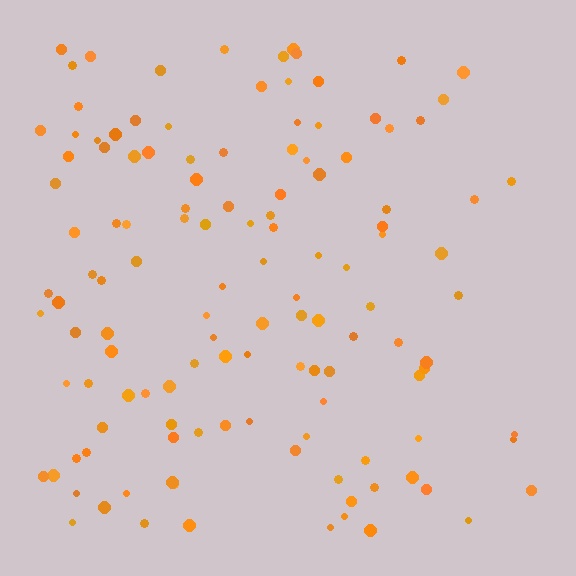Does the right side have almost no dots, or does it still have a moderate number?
Still a moderate number, just noticeably fewer than the left.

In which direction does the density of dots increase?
From right to left, with the left side densest.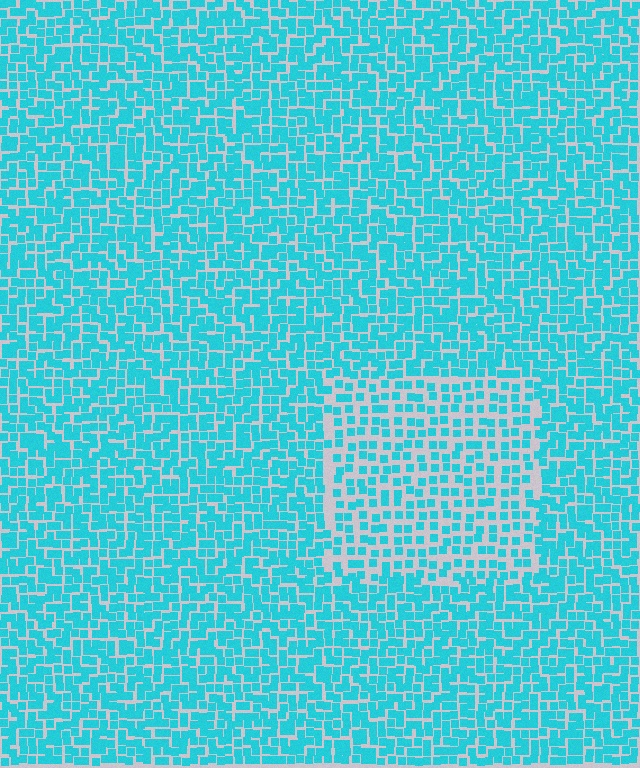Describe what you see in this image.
The image contains small cyan elements arranged at two different densities. A rectangle-shaped region is visible where the elements are less densely packed than the surrounding area.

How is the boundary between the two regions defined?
The boundary is defined by a change in element density (approximately 1.7x ratio). All elements are the same color, size, and shape.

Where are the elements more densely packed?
The elements are more densely packed outside the rectangle boundary.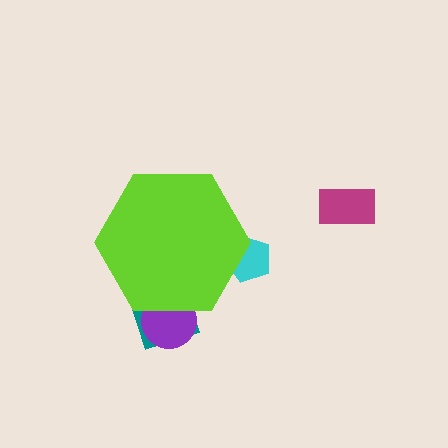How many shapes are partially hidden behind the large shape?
3 shapes are partially hidden.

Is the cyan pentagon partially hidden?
Yes, the cyan pentagon is partially hidden behind the lime hexagon.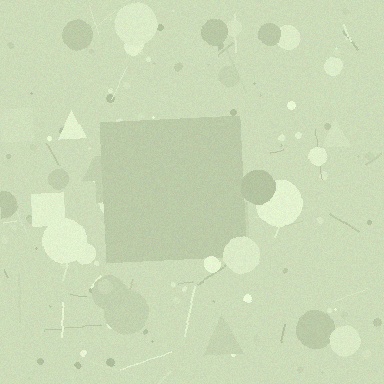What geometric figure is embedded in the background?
A square is embedded in the background.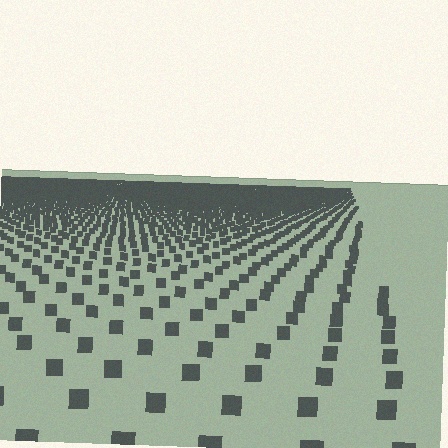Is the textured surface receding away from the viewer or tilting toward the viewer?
The surface is receding away from the viewer. Texture elements get smaller and denser toward the top.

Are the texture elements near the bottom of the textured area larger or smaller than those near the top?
Larger. Near the bottom, elements are closer to the viewer and appear at a bigger on-screen size.